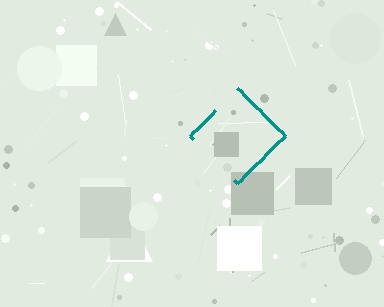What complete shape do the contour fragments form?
The contour fragments form a diamond.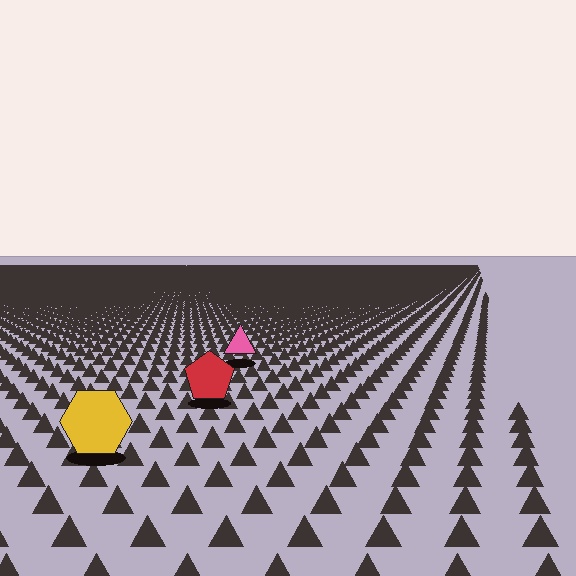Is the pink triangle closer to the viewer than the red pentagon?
No. The red pentagon is closer — you can tell from the texture gradient: the ground texture is coarser near it.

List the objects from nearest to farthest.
From nearest to farthest: the yellow hexagon, the red pentagon, the pink triangle.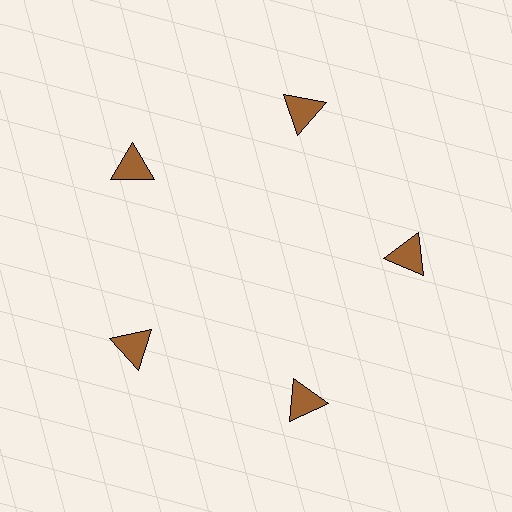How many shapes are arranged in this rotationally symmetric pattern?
There are 5 shapes, arranged in 5 groups of 1.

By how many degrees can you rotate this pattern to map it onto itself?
The pattern maps onto itself every 72 degrees of rotation.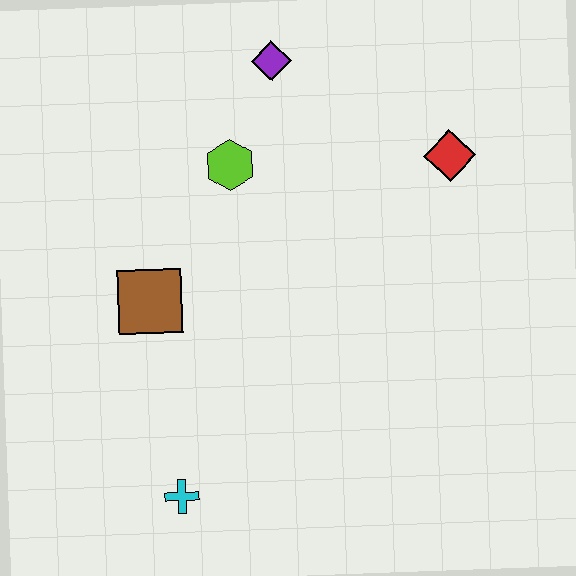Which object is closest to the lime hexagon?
The purple diamond is closest to the lime hexagon.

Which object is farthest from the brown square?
The red diamond is farthest from the brown square.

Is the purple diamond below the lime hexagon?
No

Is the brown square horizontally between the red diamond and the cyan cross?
No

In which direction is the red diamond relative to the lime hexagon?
The red diamond is to the right of the lime hexagon.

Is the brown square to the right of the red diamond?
No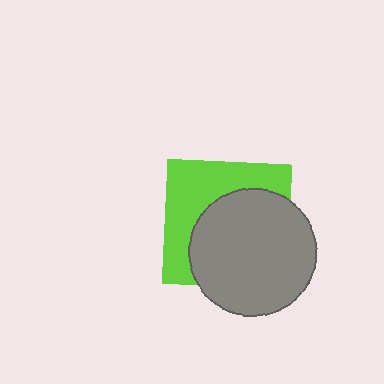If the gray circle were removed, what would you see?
You would see the complete lime square.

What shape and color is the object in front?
The object in front is a gray circle.